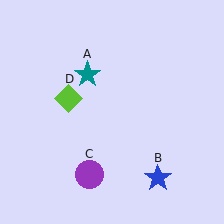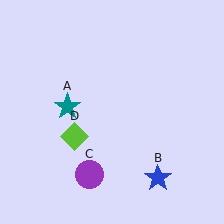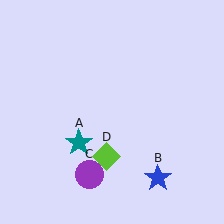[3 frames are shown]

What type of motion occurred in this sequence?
The teal star (object A), lime diamond (object D) rotated counterclockwise around the center of the scene.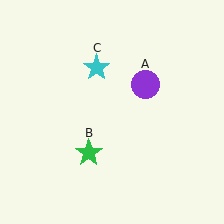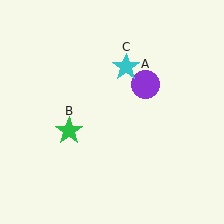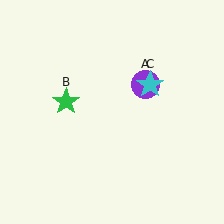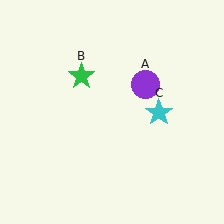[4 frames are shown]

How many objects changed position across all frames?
2 objects changed position: green star (object B), cyan star (object C).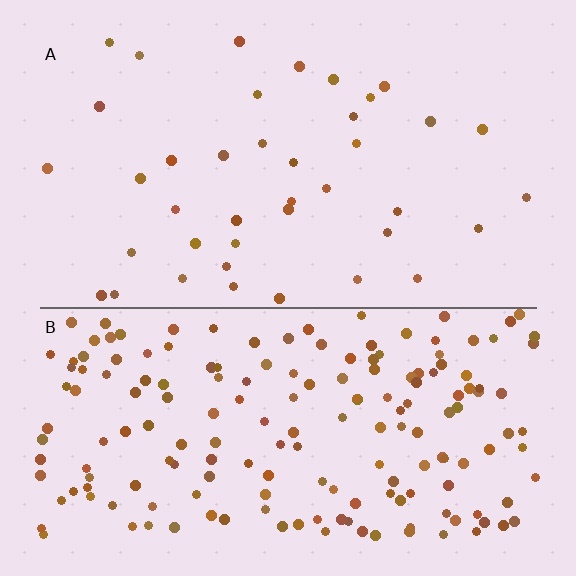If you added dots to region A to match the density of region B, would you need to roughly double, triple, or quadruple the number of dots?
Approximately quadruple.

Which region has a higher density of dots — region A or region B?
B (the bottom).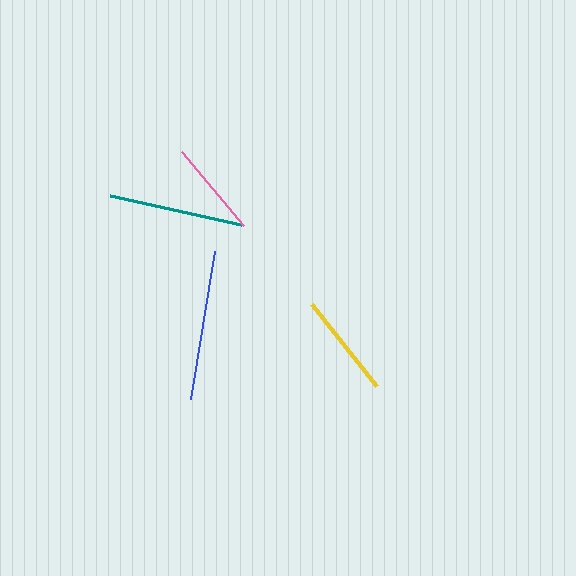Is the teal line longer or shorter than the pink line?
The teal line is longer than the pink line.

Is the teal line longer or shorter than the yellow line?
The teal line is longer than the yellow line.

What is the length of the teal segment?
The teal segment is approximately 135 pixels long.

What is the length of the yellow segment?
The yellow segment is approximately 105 pixels long.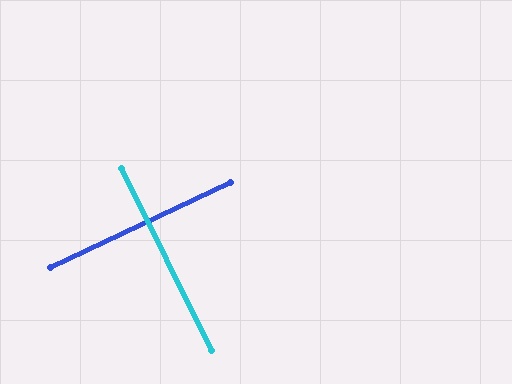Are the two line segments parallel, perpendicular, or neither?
Perpendicular — they meet at approximately 89°.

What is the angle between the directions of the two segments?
Approximately 89 degrees.